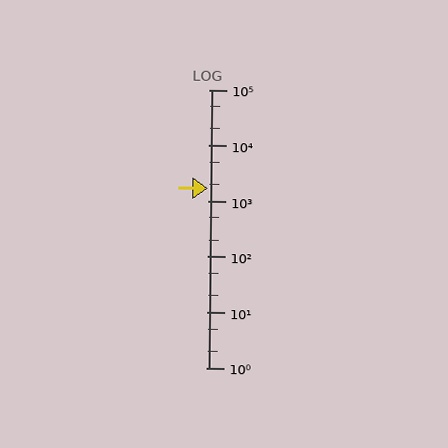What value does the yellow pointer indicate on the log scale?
The pointer indicates approximately 1700.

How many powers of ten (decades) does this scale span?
The scale spans 5 decades, from 1 to 100000.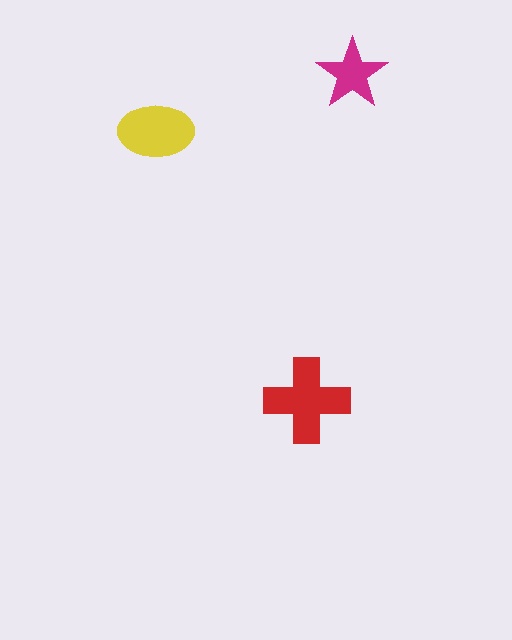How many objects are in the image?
There are 3 objects in the image.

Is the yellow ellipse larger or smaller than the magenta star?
Larger.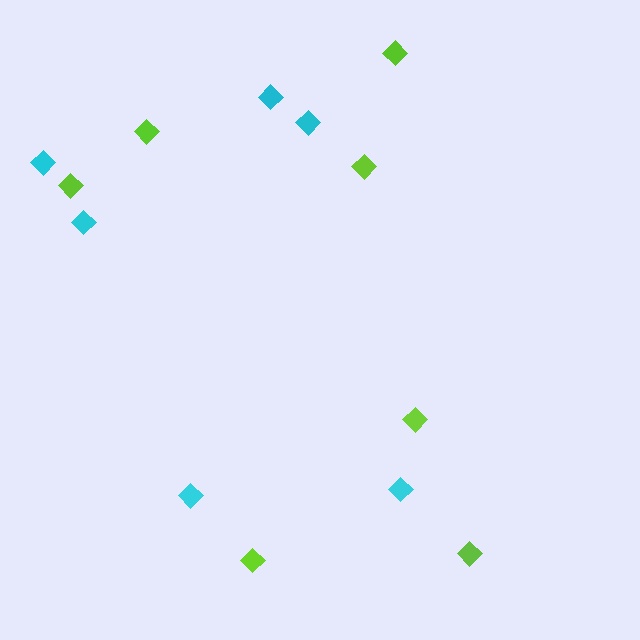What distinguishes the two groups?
There are 2 groups: one group of cyan diamonds (6) and one group of lime diamonds (7).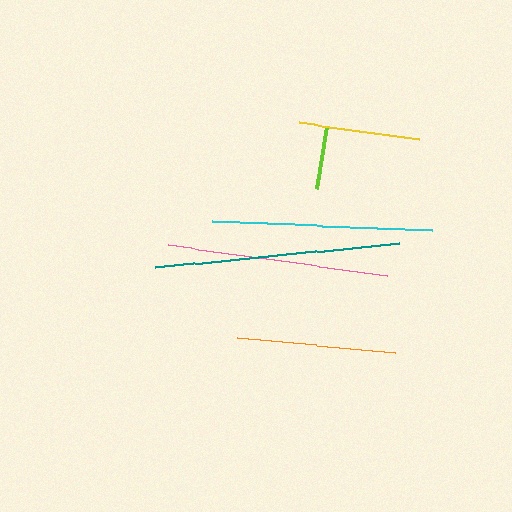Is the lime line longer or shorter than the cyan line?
The cyan line is longer than the lime line.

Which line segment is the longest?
The teal line is the longest at approximately 245 pixels.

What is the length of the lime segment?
The lime segment is approximately 64 pixels long.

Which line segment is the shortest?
The lime line is the shortest at approximately 64 pixels.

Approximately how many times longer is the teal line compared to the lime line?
The teal line is approximately 3.8 times the length of the lime line.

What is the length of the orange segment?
The orange segment is approximately 159 pixels long.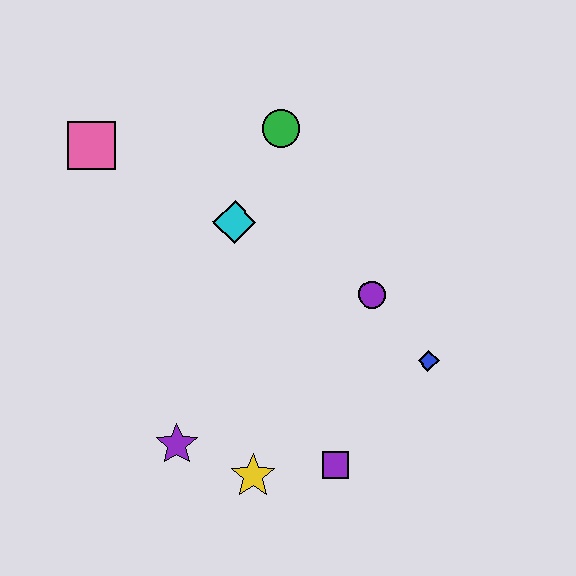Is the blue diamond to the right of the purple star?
Yes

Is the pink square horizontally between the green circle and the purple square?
No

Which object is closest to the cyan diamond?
The green circle is closest to the cyan diamond.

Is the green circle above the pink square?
Yes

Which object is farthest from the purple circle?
The pink square is farthest from the purple circle.